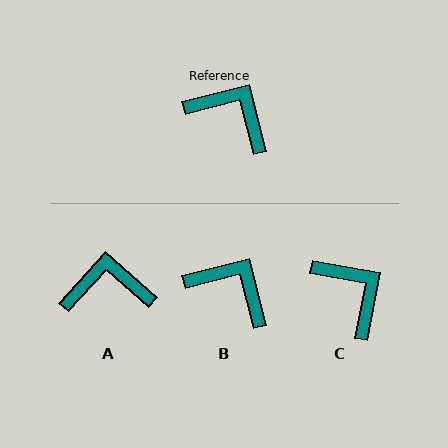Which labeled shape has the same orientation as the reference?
B.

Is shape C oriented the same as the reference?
No, it is off by about 25 degrees.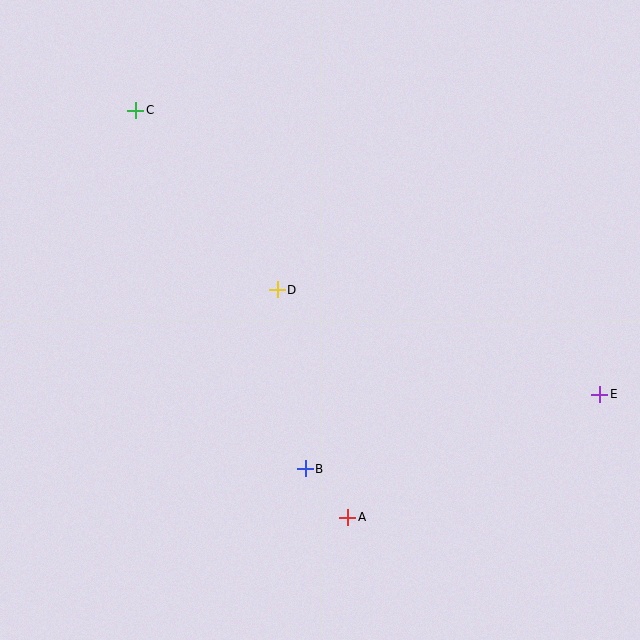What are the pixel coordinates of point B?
Point B is at (305, 469).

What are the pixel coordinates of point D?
Point D is at (277, 290).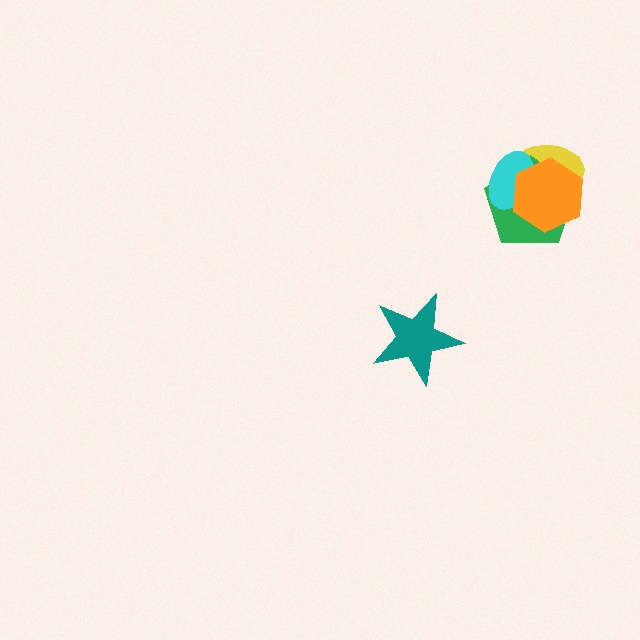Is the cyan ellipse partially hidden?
Yes, it is partially covered by another shape.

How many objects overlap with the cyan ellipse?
3 objects overlap with the cyan ellipse.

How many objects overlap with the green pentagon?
3 objects overlap with the green pentagon.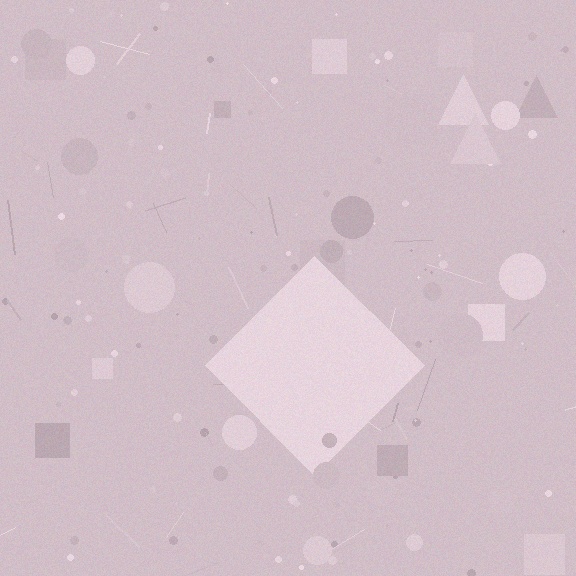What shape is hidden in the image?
A diamond is hidden in the image.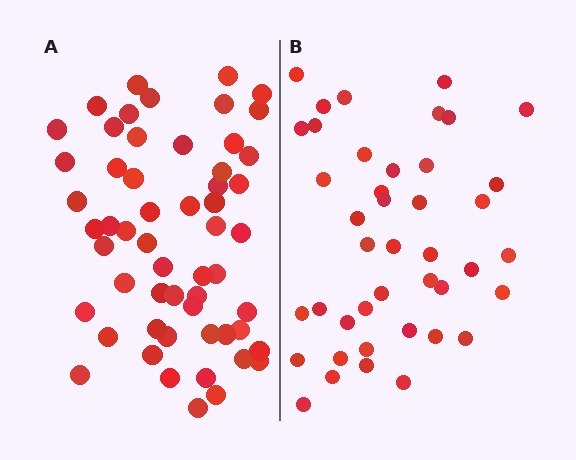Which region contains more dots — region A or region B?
Region A (the left region) has more dots.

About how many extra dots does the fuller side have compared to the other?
Region A has approximately 15 more dots than region B.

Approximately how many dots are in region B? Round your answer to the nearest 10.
About 40 dots. (The exact count is 42, which rounds to 40.)